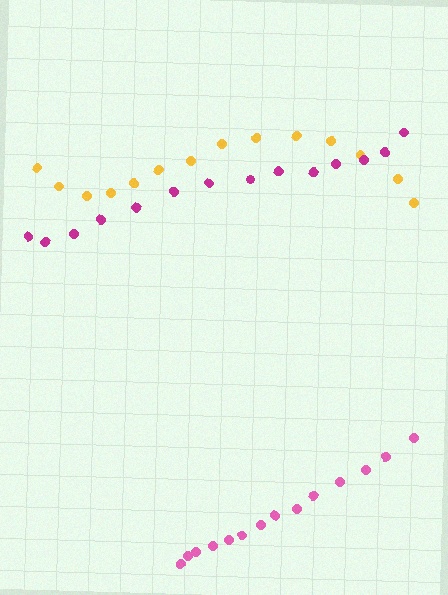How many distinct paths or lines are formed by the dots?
There are 3 distinct paths.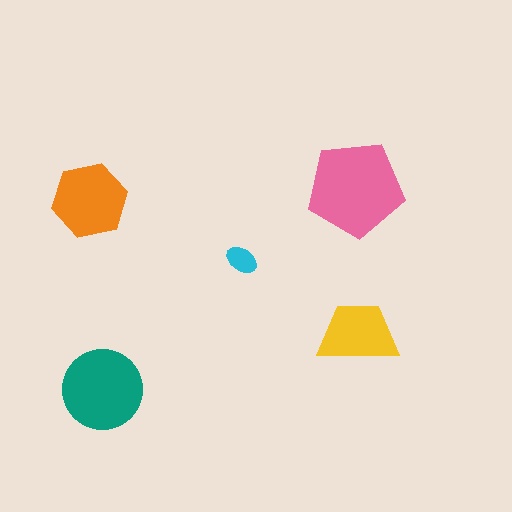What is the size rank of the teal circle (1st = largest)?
2nd.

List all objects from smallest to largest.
The cyan ellipse, the yellow trapezoid, the orange hexagon, the teal circle, the pink pentagon.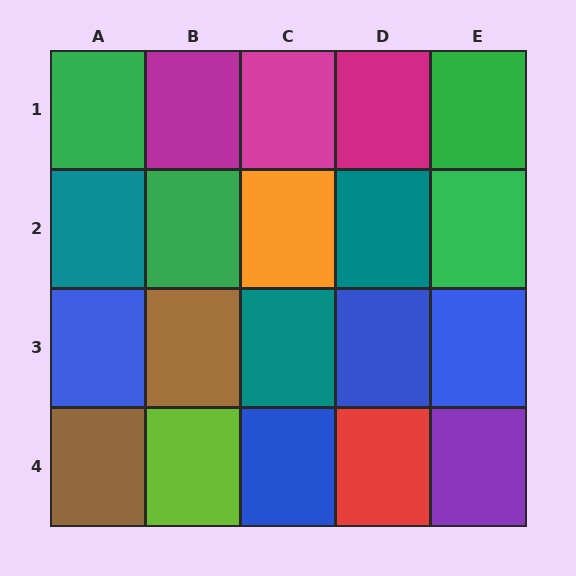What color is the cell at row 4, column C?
Blue.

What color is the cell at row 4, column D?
Red.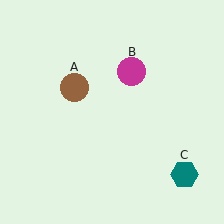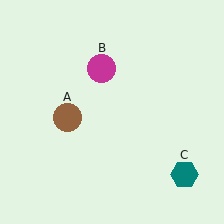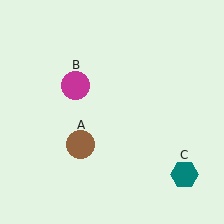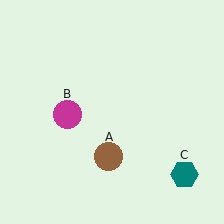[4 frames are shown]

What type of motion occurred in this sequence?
The brown circle (object A), magenta circle (object B) rotated counterclockwise around the center of the scene.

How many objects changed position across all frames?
2 objects changed position: brown circle (object A), magenta circle (object B).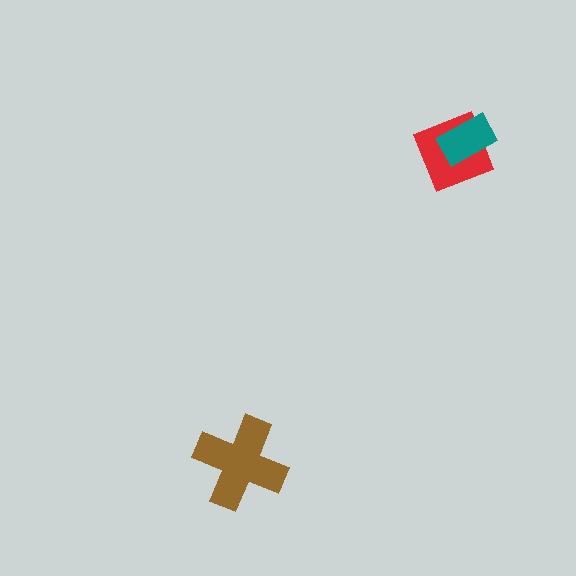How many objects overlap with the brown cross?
0 objects overlap with the brown cross.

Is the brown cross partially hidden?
No, no other shape covers it.